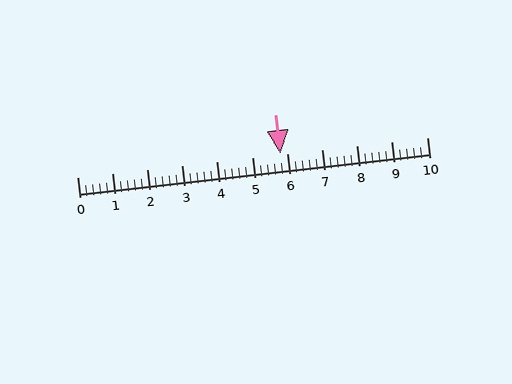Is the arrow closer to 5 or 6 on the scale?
The arrow is closer to 6.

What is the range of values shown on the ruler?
The ruler shows values from 0 to 10.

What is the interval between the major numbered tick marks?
The major tick marks are spaced 1 units apart.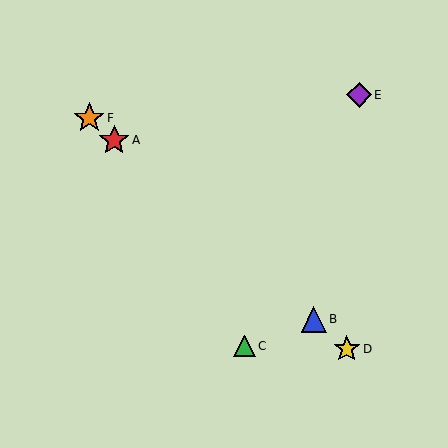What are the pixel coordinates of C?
Object C is at (244, 346).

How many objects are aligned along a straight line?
4 objects (A, B, D, F) are aligned along a straight line.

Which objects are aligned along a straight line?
Objects A, B, D, F are aligned along a straight line.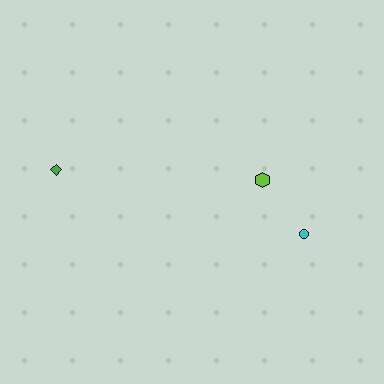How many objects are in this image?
There are 3 objects.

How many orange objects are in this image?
There are no orange objects.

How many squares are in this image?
There are no squares.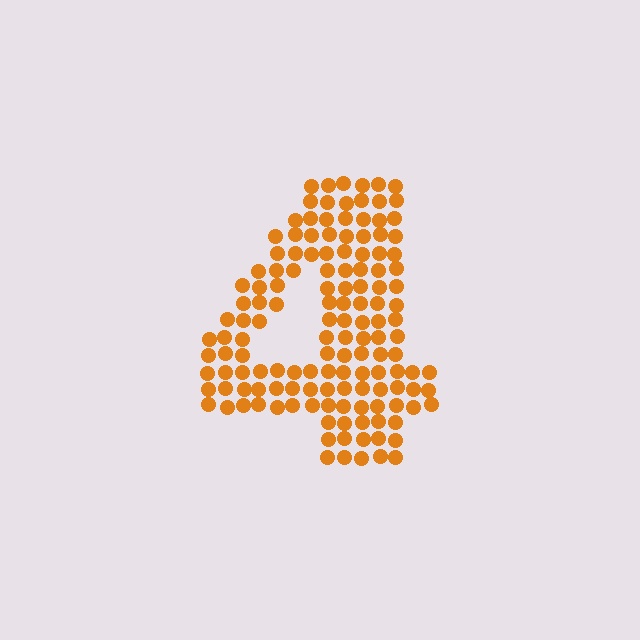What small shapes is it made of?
It is made of small circles.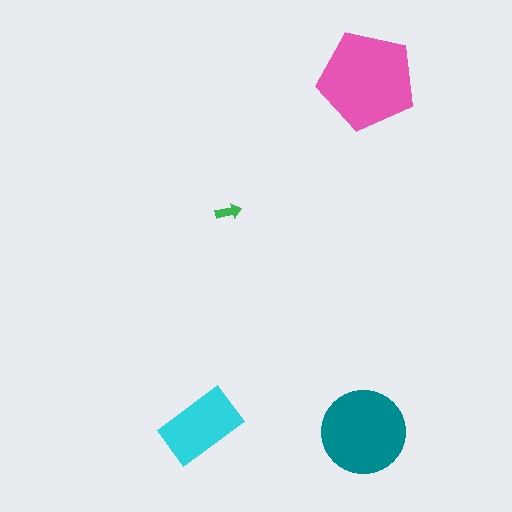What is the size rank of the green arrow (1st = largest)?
4th.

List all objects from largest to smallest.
The pink pentagon, the teal circle, the cyan rectangle, the green arrow.